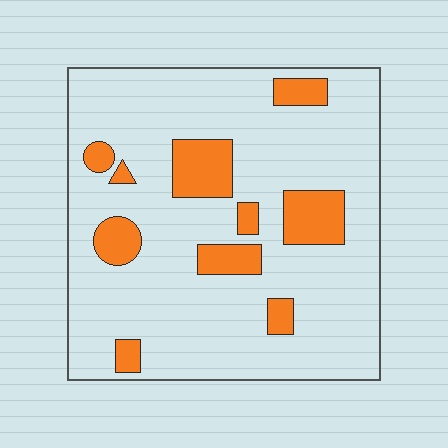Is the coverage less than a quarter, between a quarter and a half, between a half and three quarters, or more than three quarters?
Less than a quarter.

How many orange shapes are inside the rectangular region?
10.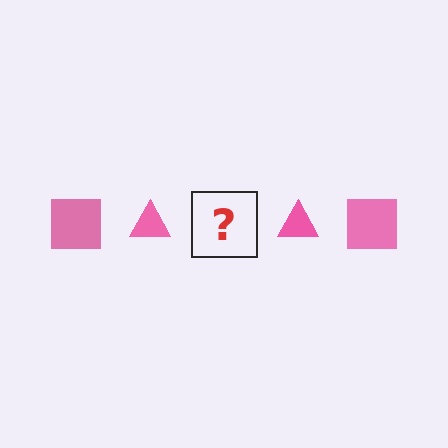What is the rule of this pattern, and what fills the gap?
The rule is that the pattern cycles through square, triangle shapes in pink. The gap should be filled with a pink square.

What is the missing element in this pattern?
The missing element is a pink square.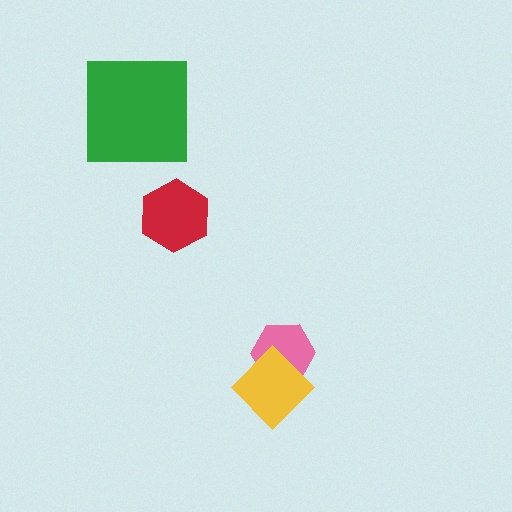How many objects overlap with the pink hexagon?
1 object overlaps with the pink hexagon.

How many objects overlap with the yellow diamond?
1 object overlaps with the yellow diamond.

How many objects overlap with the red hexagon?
0 objects overlap with the red hexagon.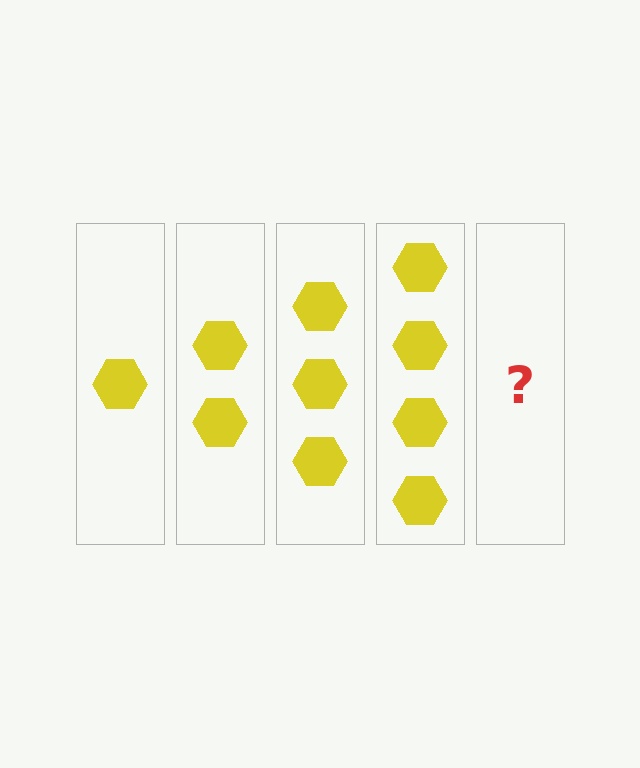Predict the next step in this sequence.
The next step is 5 hexagons.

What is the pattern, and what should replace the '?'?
The pattern is that each step adds one more hexagon. The '?' should be 5 hexagons.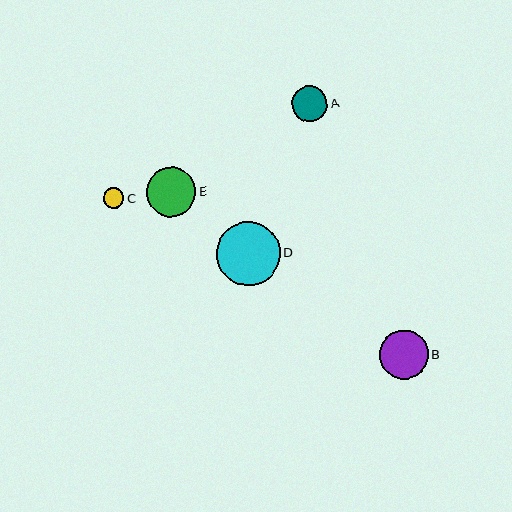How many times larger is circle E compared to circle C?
Circle E is approximately 2.4 times the size of circle C.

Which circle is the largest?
Circle D is the largest with a size of approximately 64 pixels.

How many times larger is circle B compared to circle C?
Circle B is approximately 2.4 times the size of circle C.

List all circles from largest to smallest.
From largest to smallest: D, E, B, A, C.